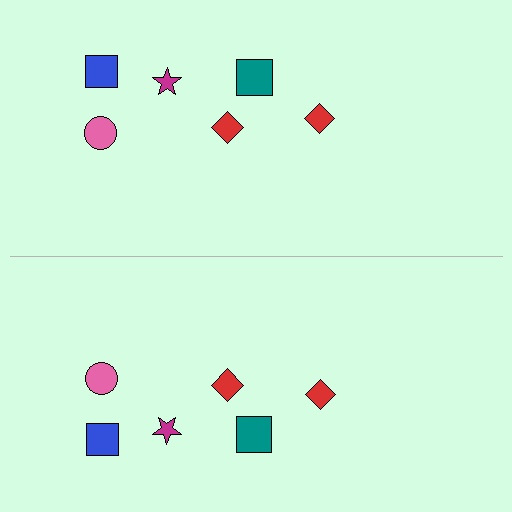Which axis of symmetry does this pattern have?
The pattern has a horizontal axis of symmetry running through the center of the image.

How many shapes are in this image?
There are 12 shapes in this image.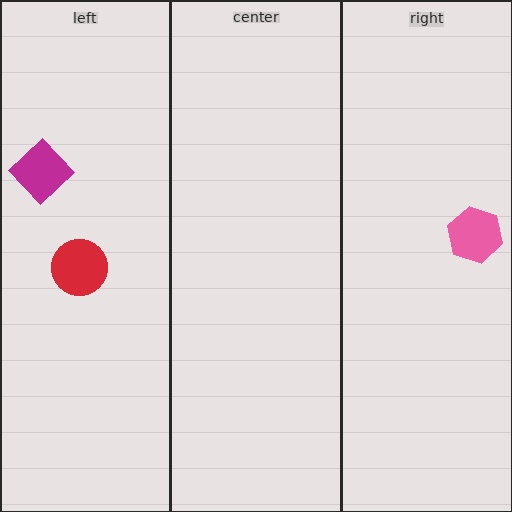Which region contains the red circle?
The left region.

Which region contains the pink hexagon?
The right region.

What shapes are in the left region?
The magenta diamond, the red circle.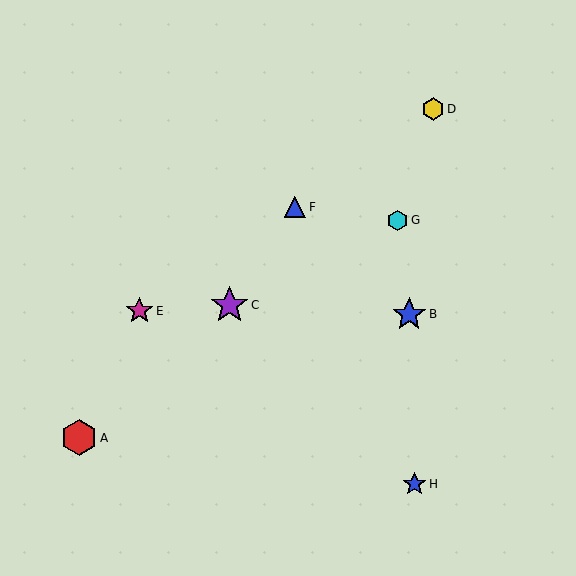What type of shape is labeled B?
Shape B is a blue star.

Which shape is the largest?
The purple star (labeled C) is the largest.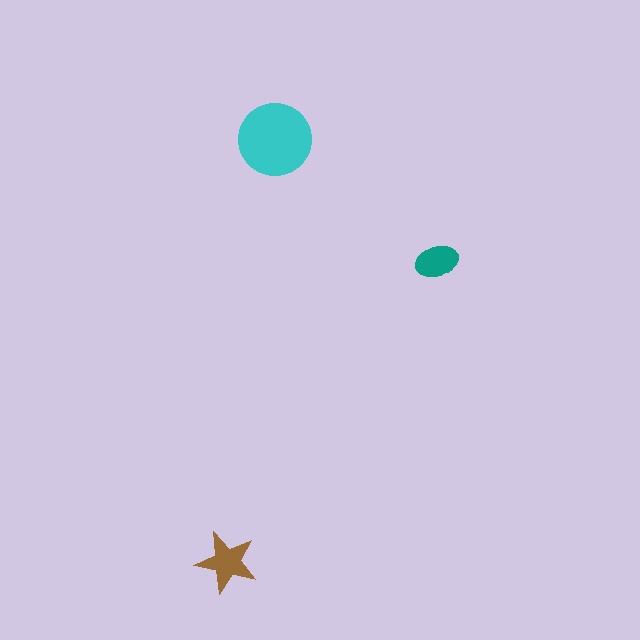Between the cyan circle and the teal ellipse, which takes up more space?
The cyan circle.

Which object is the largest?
The cyan circle.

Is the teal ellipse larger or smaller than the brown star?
Smaller.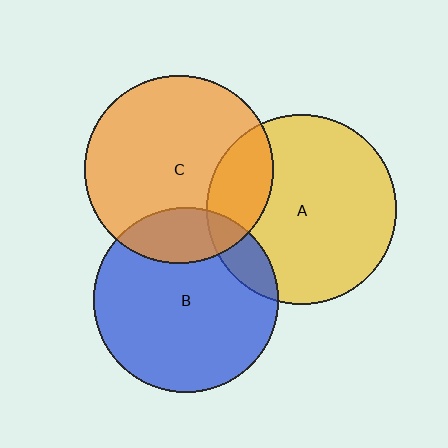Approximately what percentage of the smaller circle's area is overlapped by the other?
Approximately 20%.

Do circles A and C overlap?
Yes.